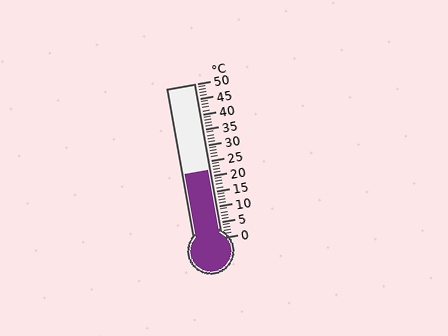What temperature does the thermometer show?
The thermometer shows approximately 22°C.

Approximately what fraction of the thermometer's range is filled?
The thermometer is filled to approximately 45% of its range.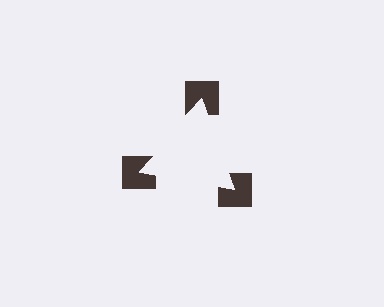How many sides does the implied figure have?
3 sides.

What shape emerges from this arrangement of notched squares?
An illusory triangle — its edges are inferred from the aligned wedge cuts in the notched squares, not physically drawn.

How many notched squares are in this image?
There are 3 — one at each vertex of the illusory triangle.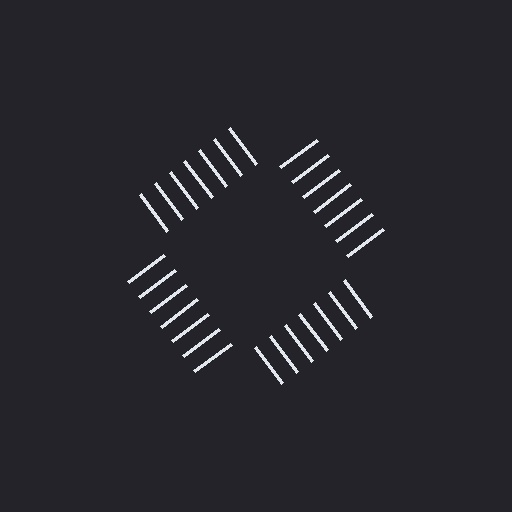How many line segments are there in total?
28 — 7 along each of the 4 edges.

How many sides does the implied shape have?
4 sides — the line-ends trace a square.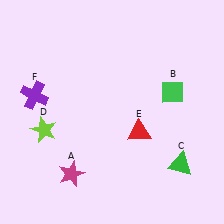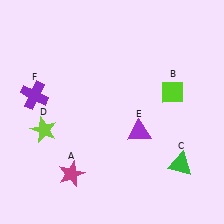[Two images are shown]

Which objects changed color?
B changed from green to lime. E changed from red to purple.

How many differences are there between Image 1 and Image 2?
There are 2 differences between the two images.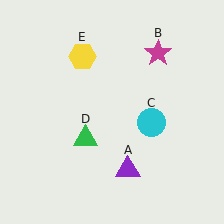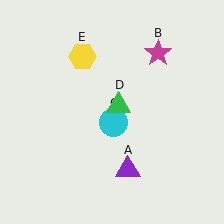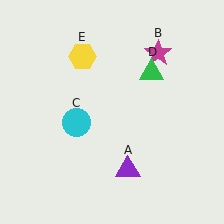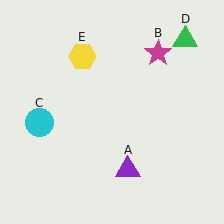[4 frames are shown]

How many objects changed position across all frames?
2 objects changed position: cyan circle (object C), green triangle (object D).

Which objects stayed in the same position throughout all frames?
Purple triangle (object A) and magenta star (object B) and yellow hexagon (object E) remained stationary.